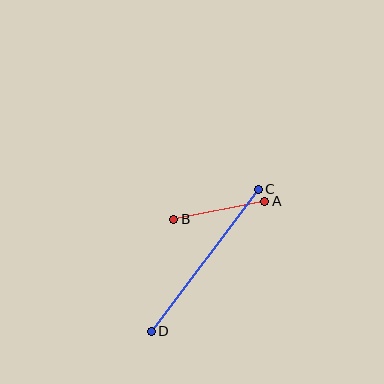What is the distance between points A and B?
The distance is approximately 93 pixels.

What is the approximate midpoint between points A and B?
The midpoint is at approximately (219, 210) pixels.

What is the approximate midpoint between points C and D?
The midpoint is at approximately (205, 260) pixels.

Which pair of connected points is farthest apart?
Points C and D are farthest apart.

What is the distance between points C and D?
The distance is approximately 178 pixels.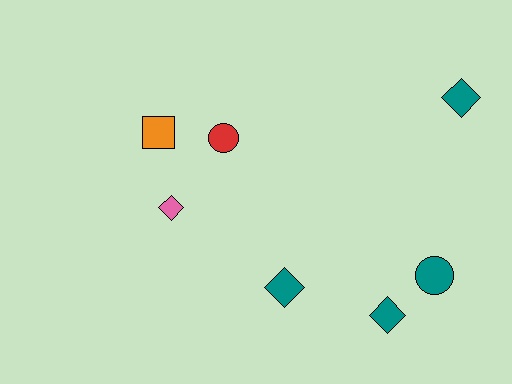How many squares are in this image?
There is 1 square.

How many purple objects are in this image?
There are no purple objects.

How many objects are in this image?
There are 7 objects.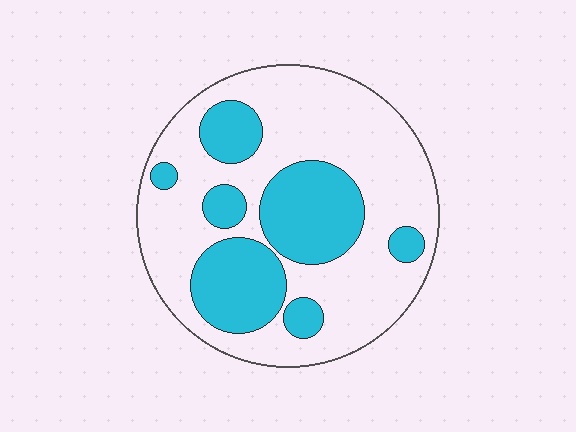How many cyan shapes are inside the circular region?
7.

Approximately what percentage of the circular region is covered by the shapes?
Approximately 35%.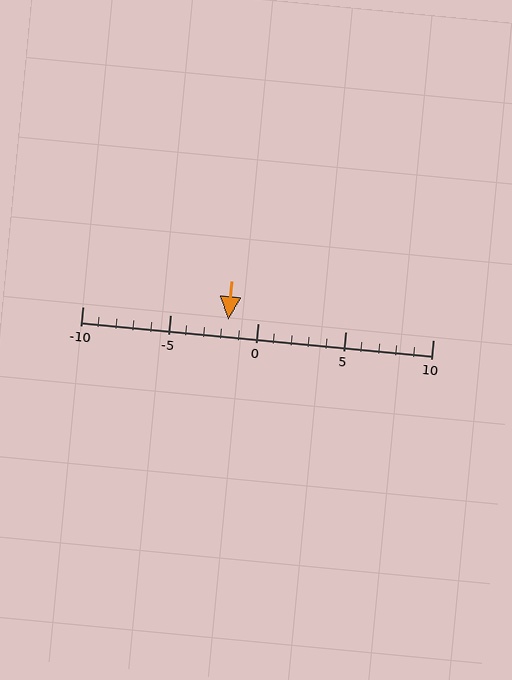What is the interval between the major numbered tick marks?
The major tick marks are spaced 5 units apart.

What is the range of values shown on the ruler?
The ruler shows values from -10 to 10.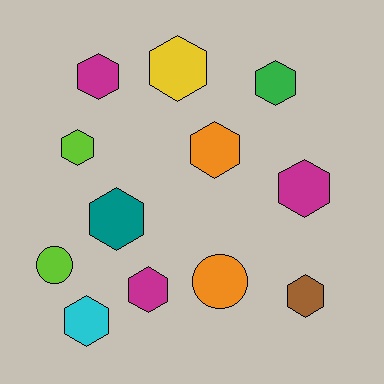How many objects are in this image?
There are 12 objects.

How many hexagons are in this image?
There are 10 hexagons.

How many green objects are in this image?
There is 1 green object.